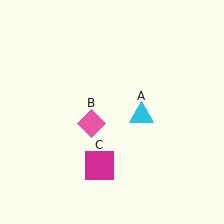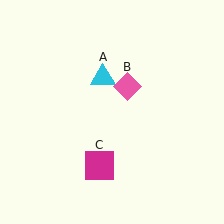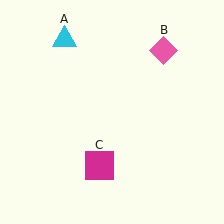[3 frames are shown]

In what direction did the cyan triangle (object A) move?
The cyan triangle (object A) moved up and to the left.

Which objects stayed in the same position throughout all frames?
Magenta square (object C) remained stationary.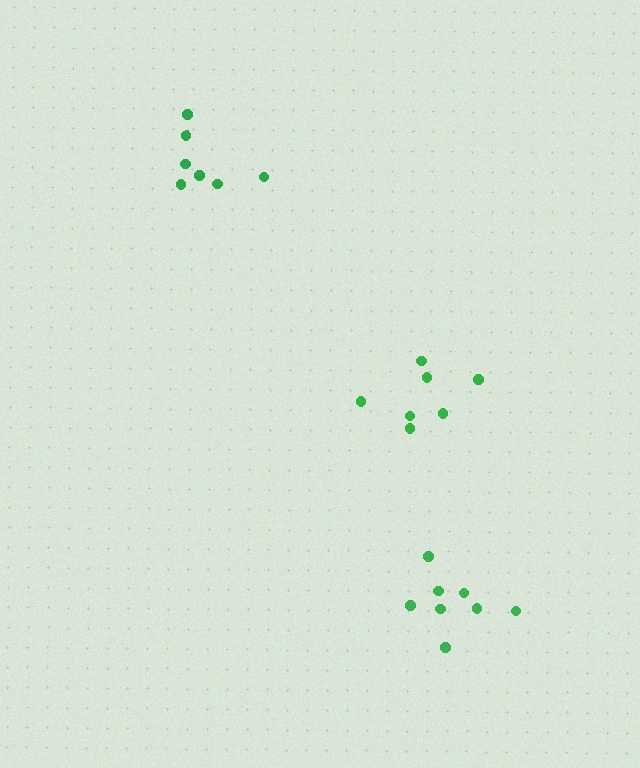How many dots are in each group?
Group 1: 7 dots, Group 2: 7 dots, Group 3: 8 dots (22 total).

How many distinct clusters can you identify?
There are 3 distinct clusters.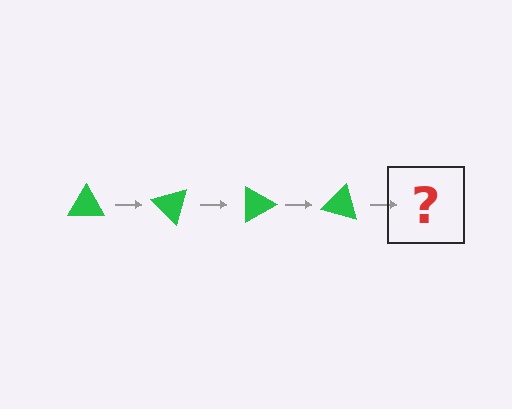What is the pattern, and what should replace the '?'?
The pattern is that the triangle rotates 45 degrees each step. The '?' should be a green triangle rotated 180 degrees.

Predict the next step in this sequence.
The next step is a green triangle rotated 180 degrees.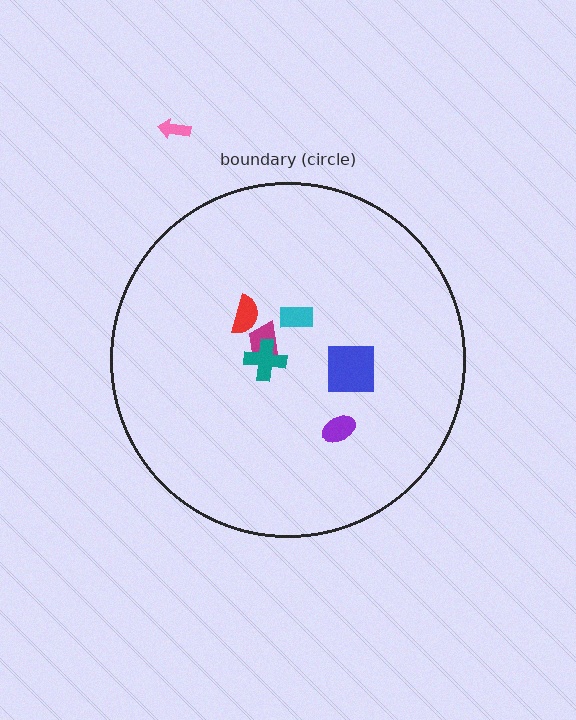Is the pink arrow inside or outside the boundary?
Outside.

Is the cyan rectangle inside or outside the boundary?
Inside.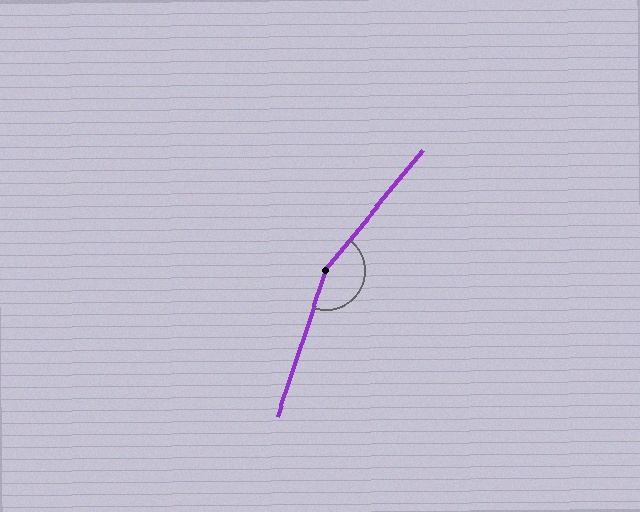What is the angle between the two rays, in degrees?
Approximately 159 degrees.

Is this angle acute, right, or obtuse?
It is obtuse.